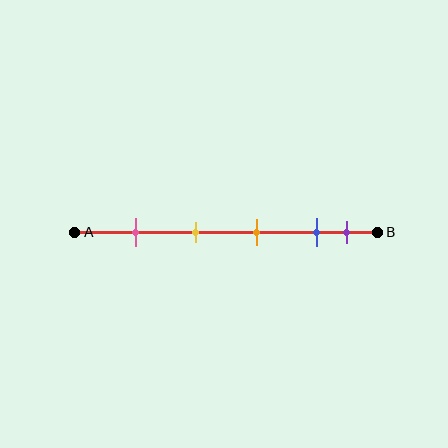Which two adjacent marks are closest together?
The blue and purple marks are the closest adjacent pair.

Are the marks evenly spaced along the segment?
No, the marks are not evenly spaced.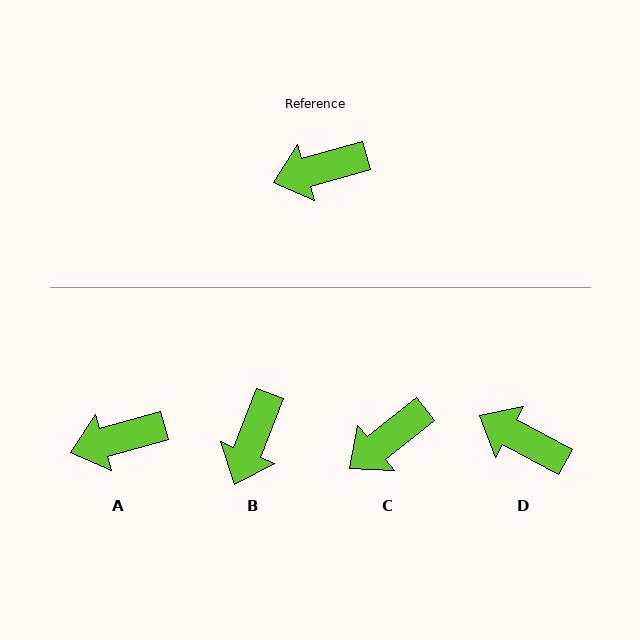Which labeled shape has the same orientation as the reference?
A.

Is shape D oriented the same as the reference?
No, it is off by about 44 degrees.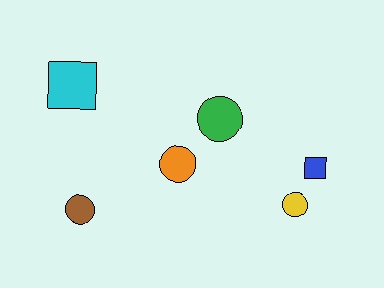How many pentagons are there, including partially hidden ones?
There are no pentagons.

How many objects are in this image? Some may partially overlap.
There are 6 objects.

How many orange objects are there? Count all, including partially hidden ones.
There is 1 orange object.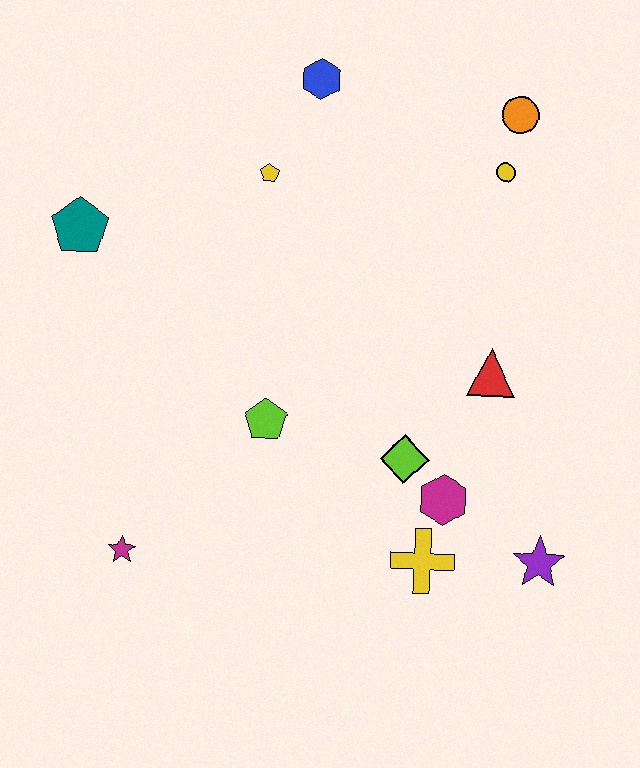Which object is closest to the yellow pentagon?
The blue hexagon is closest to the yellow pentagon.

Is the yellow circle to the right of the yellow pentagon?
Yes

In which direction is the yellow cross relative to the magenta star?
The yellow cross is to the right of the magenta star.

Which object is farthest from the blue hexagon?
The purple star is farthest from the blue hexagon.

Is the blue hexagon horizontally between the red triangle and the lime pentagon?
Yes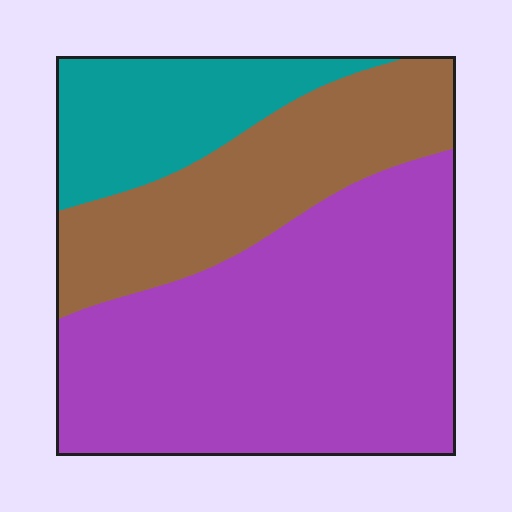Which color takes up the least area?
Teal, at roughly 20%.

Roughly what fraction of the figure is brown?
Brown covers 27% of the figure.